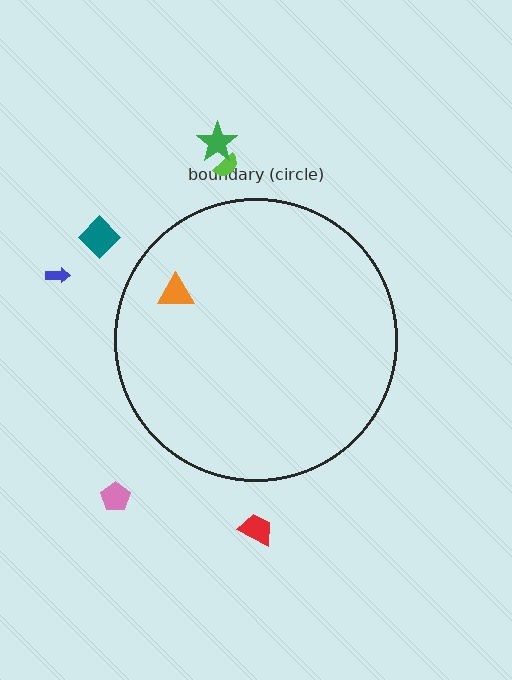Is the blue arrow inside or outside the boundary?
Outside.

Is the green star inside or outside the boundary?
Outside.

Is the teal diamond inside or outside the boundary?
Outside.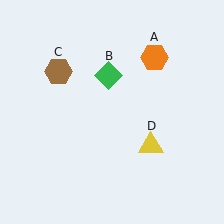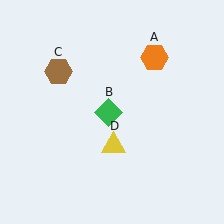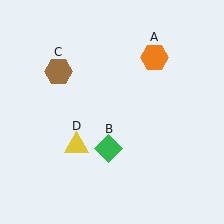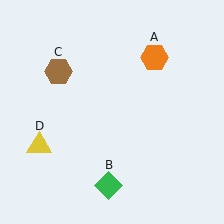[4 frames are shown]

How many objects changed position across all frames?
2 objects changed position: green diamond (object B), yellow triangle (object D).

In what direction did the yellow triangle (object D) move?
The yellow triangle (object D) moved left.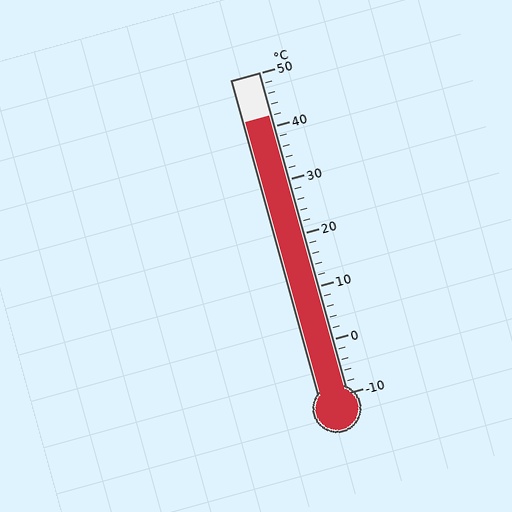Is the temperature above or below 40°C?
The temperature is above 40°C.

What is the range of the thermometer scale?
The thermometer scale ranges from -10°C to 50°C.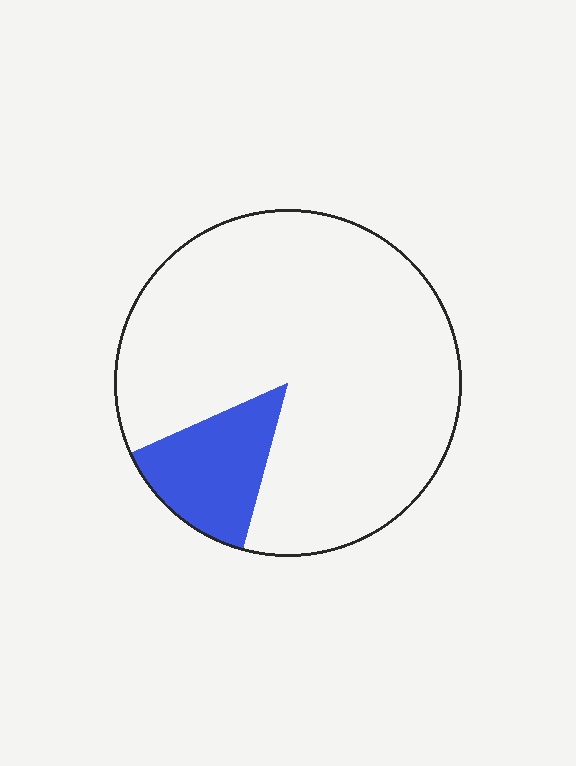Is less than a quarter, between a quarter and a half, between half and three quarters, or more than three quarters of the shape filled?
Less than a quarter.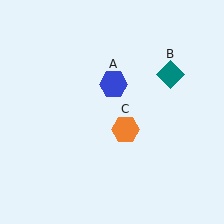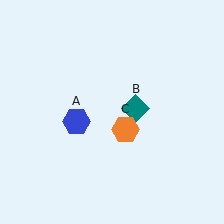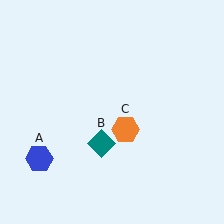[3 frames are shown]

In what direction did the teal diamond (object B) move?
The teal diamond (object B) moved down and to the left.